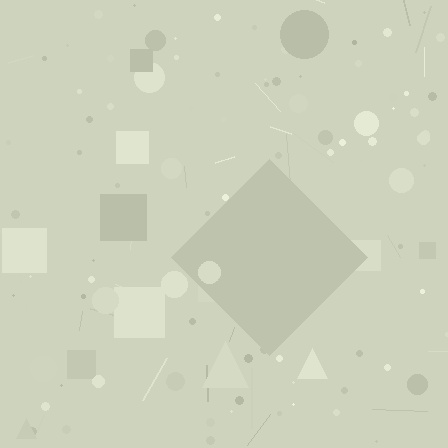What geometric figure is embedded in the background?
A diamond is embedded in the background.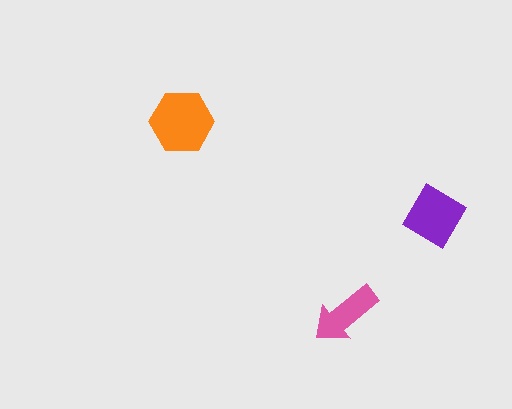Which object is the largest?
The orange hexagon.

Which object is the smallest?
The pink arrow.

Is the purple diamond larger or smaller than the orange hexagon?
Smaller.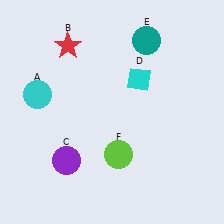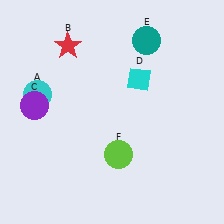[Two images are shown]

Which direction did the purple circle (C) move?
The purple circle (C) moved up.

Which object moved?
The purple circle (C) moved up.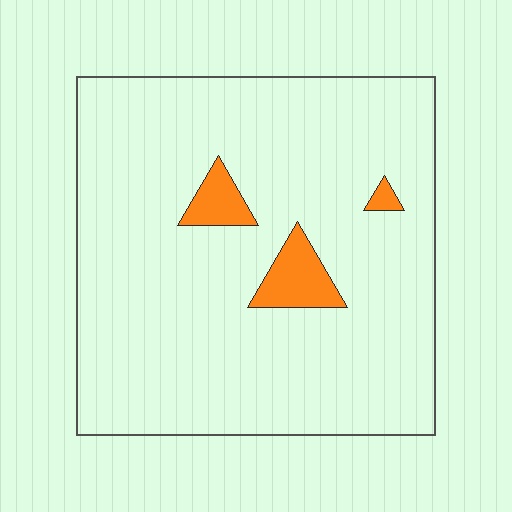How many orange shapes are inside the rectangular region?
3.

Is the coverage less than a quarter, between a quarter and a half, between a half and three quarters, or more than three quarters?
Less than a quarter.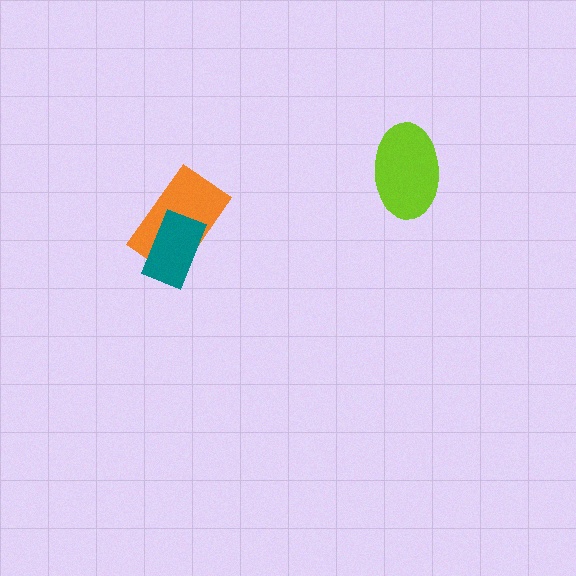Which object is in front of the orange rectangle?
The teal rectangle is in front of the orange rectangle.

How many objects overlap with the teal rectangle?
1 object overlaps with the teal rectangle.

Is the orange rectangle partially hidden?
Yes, it is partially covered by another shape.